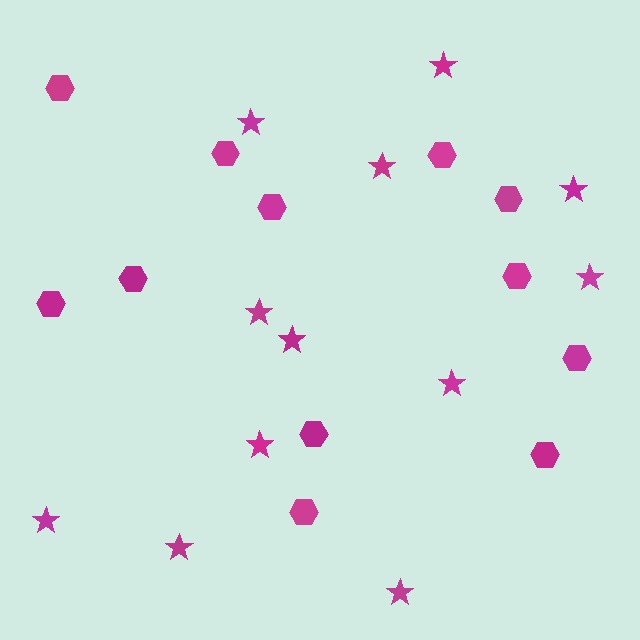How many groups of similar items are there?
There are 2 groups: one group of hexagons (12) and one group of stars (12).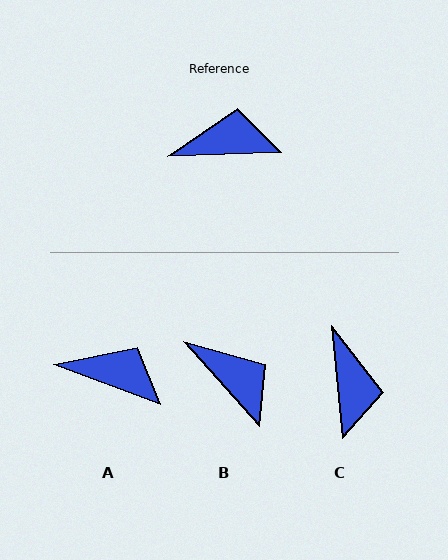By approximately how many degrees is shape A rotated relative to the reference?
Approximately 23 degrees clockwise.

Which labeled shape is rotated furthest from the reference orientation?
C, about 87 degrees away.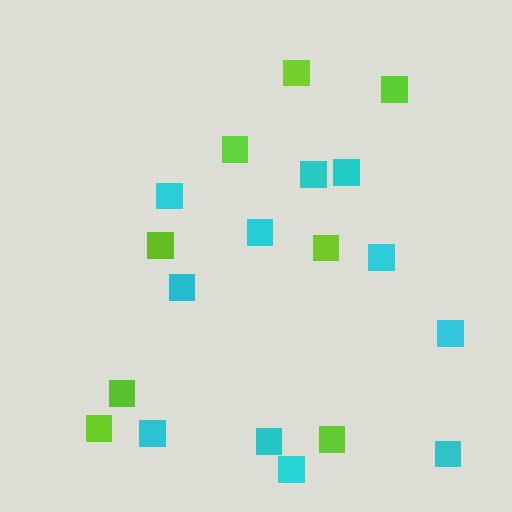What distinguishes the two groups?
There are 2 groups: one group of lime squares (8) and one group of cyan squares (11).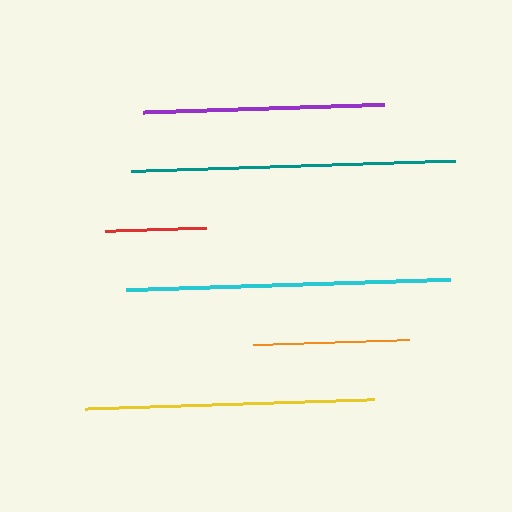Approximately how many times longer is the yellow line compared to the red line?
The yellow line is approximately 2.9 times the length of the red line.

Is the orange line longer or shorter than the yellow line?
The yellow line is longer than the orange line.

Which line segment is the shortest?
The red line is the shortest at approximately 101 pixels.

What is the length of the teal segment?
The teal segment is approximately 325 pixels long.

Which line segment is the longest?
The teal line is the longest at approximately 325 pixels.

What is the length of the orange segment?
The orange segment is approximately 156 pixels long.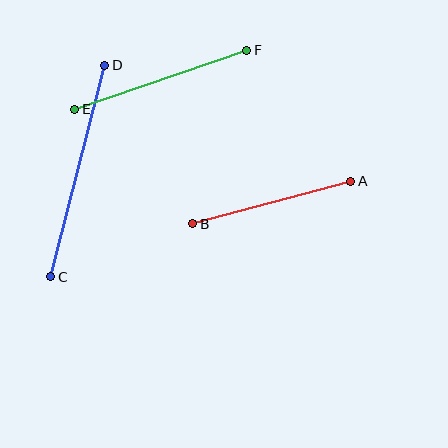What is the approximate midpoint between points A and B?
The midpoint is at approximately (272, 203) pixels.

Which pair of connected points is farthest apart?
Points C and D are farthest apart.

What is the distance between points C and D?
The distance is approximately 218 pixels.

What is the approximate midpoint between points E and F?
The midpoint is at approximately (161, 80) pixels.